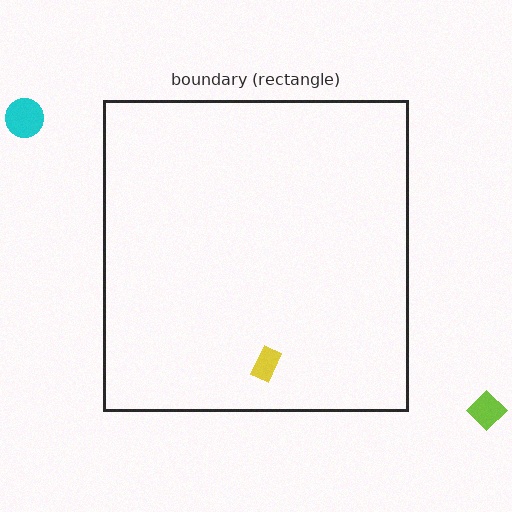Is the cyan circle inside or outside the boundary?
Outside.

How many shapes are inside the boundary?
1 inside, 2 outside.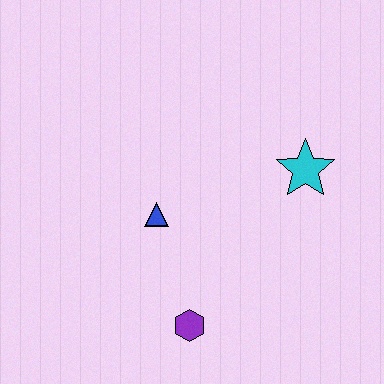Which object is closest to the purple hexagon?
The blue triangle is closest to the purple hexagon.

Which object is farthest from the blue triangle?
The cyan star is farthest from the blue triangle.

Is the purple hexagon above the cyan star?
No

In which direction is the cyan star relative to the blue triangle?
The cyan star is to the right of the blue triangle.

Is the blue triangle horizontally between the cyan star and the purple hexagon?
No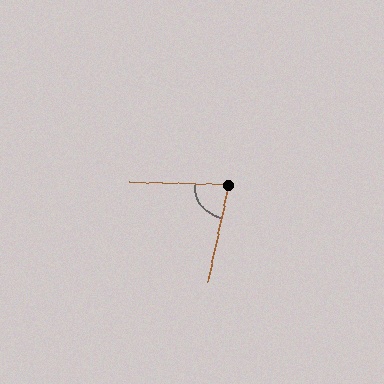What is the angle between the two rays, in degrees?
Approximately 80 degrees.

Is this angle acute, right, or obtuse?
It is acute.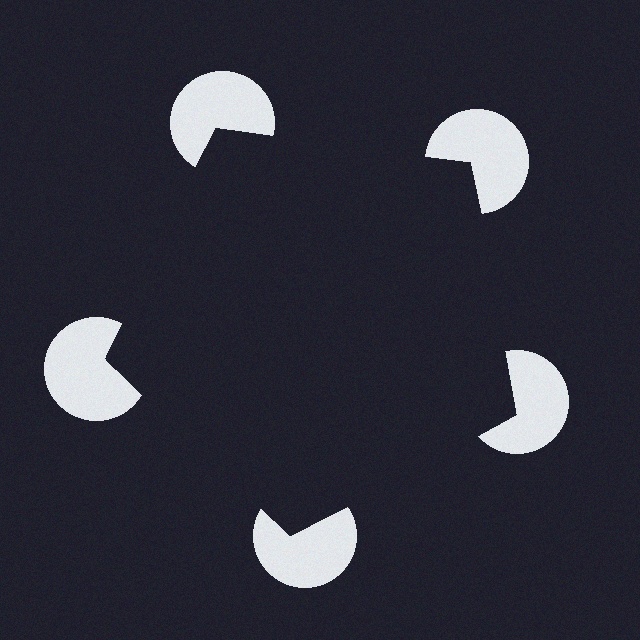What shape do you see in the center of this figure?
An illusory pentagon — its edges are inferred from the aligned wedge cuts in the pac-man discs, not physically drawn.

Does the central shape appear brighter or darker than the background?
It typically appears slightly darker than the background, even though no actual brightness change is drawn.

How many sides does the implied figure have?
5 sides.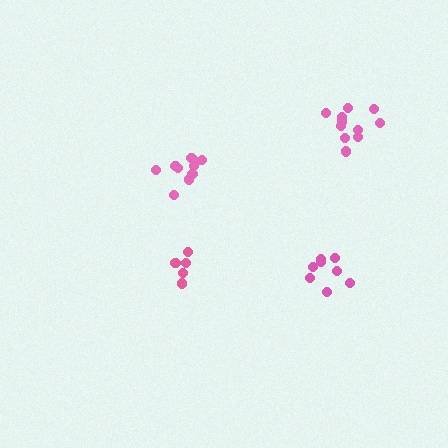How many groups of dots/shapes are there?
There are 4 groups.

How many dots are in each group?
Group 1: 10 dots, Group 2: 11 dots, Group 3: 8 dots, Group 4: 5 dots (34 total).